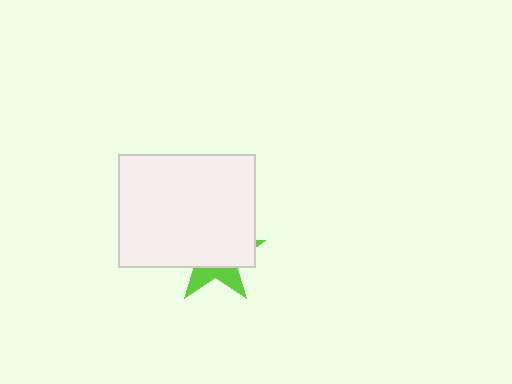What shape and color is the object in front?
The object in front is a white rectangle.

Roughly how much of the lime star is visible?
A small part of it is visible (roughly 32%).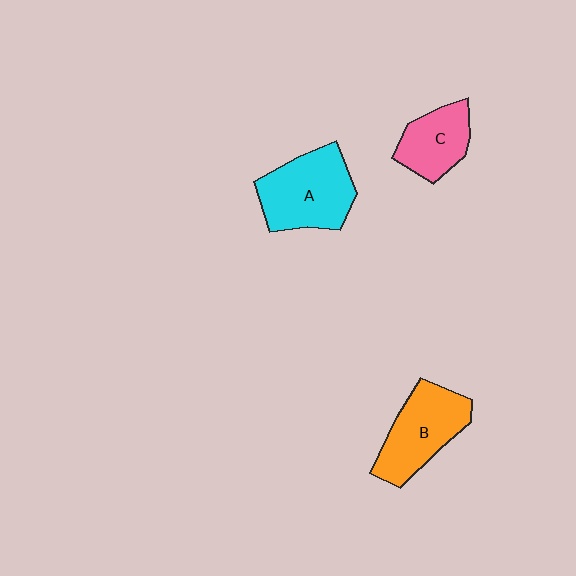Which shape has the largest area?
Shape A (cyan).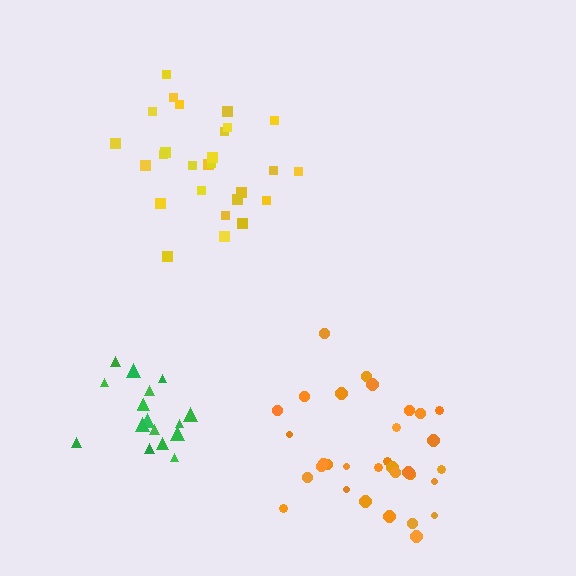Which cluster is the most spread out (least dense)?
Orange.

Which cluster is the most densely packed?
Green.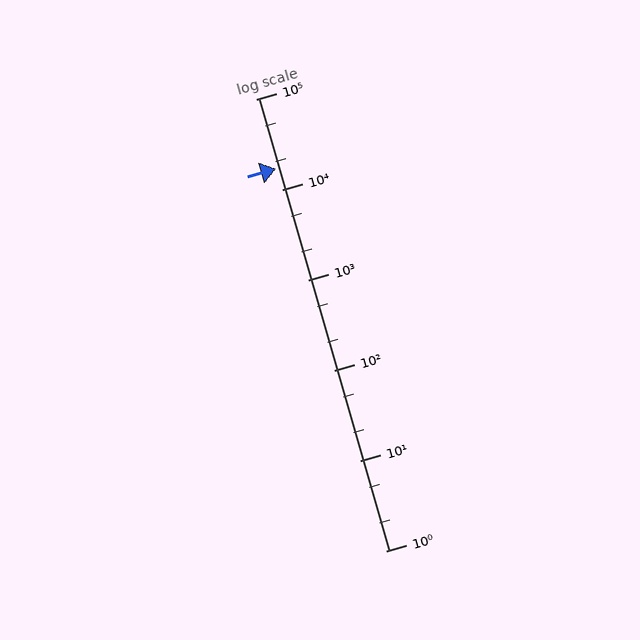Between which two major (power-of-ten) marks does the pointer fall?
The pointer is between 10000 and 100000.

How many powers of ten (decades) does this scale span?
The scale spans 5 decades, from 1 to 100000.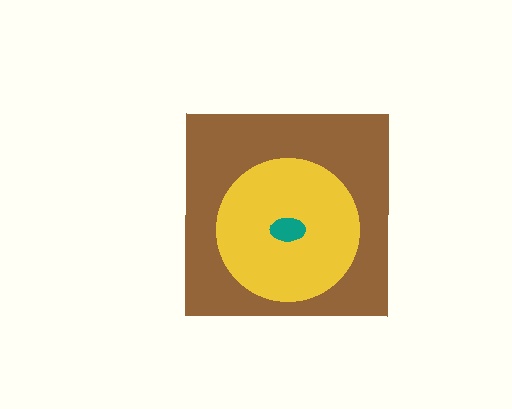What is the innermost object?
The teal ellipse.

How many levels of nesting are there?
3.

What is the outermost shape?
The brown square.